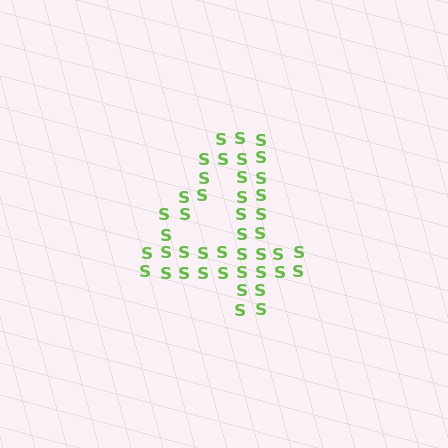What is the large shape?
The large shape is the digit 4.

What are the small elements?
The small elements are letter S's.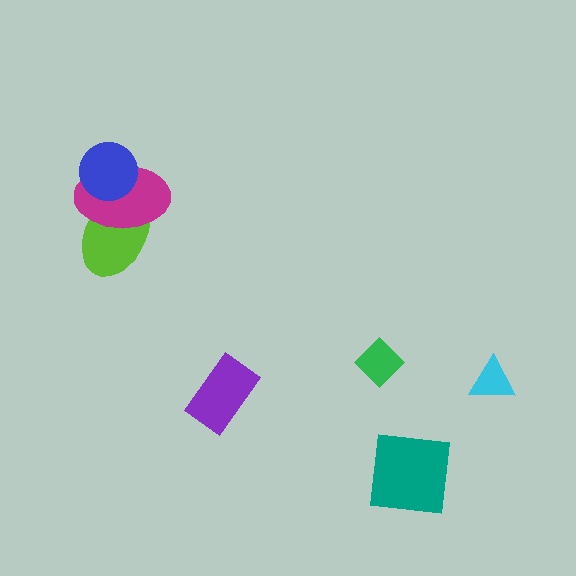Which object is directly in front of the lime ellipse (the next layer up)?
The magenta ellipse is directly in front of the lime ellipse.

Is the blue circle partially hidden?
No, no other shape covers it.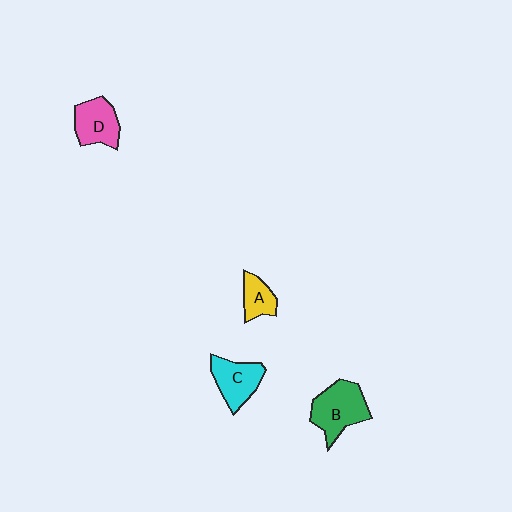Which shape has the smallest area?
Shape A (yellow).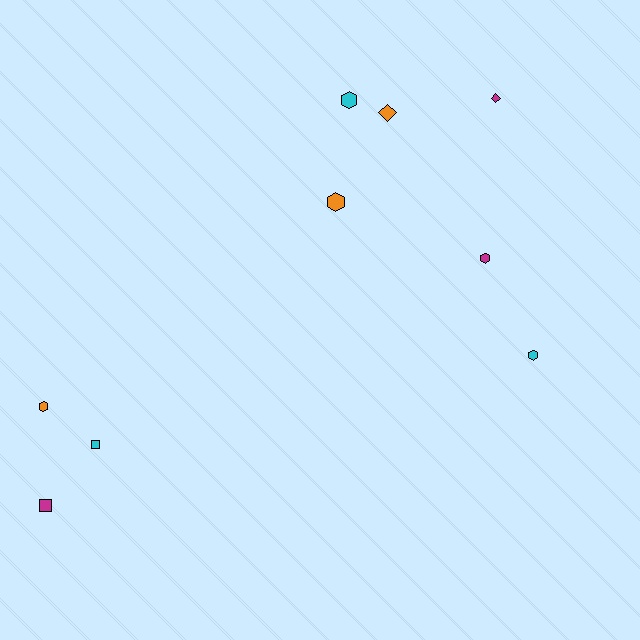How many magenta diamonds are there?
There is 1 magenta diamond.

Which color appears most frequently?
Magenta, with 3 objects.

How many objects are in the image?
There are 9 objects.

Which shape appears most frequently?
Hexagon, with 5 objects.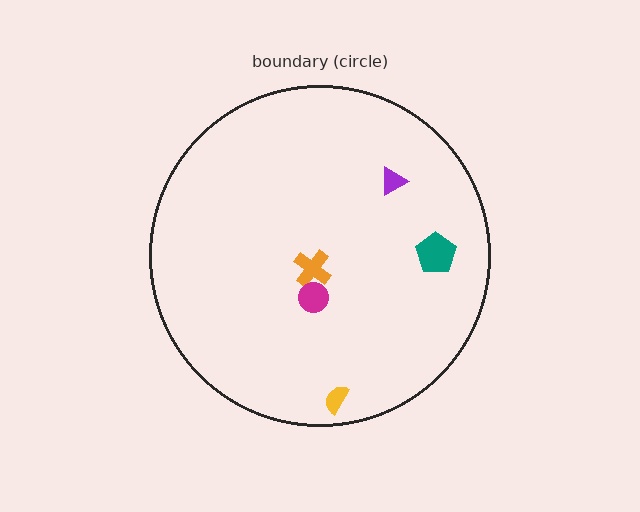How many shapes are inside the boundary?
5 inside, 0 outside.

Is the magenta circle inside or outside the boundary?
Inside.